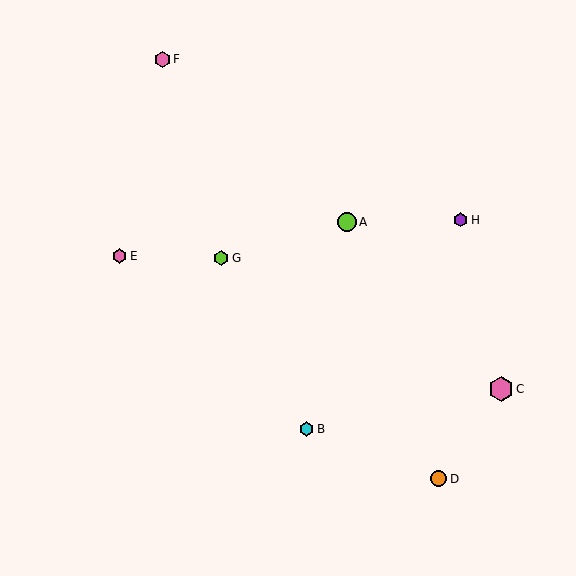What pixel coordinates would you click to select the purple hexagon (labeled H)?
Click at (461, 220) to select the purple hexagon H.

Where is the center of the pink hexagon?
The center of the pink hexagon is at (501, 389).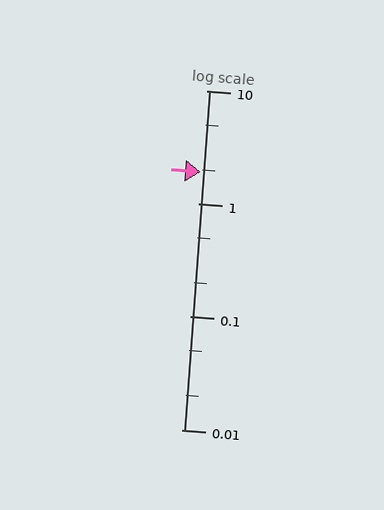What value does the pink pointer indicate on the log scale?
The pointer indicates approximately 1.9.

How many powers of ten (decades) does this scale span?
The scale spans 3 decades, from 0.01 to 10.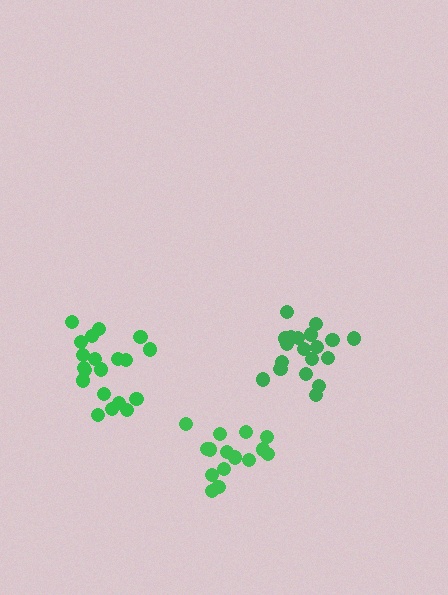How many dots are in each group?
Group 1: 19 dots, Group 2: 15 dots, Group 3: 20 dots (54 total).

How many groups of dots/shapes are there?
There are 3 groups.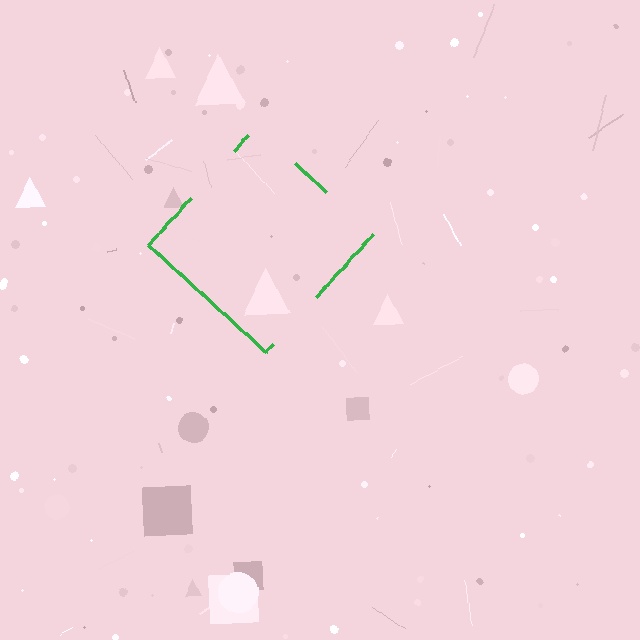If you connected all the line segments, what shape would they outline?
They would outline a diamond.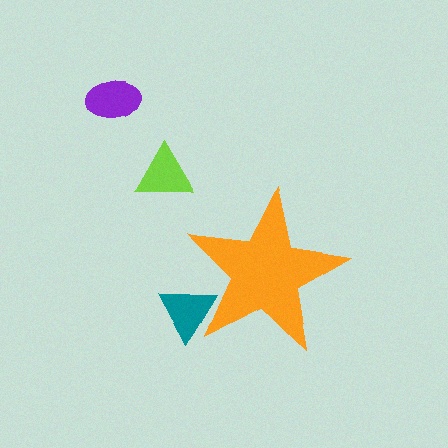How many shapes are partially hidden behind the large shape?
1 shape is partially hidden.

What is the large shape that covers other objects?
An orange star.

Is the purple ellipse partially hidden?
No, the purple ellipse is fully visible.